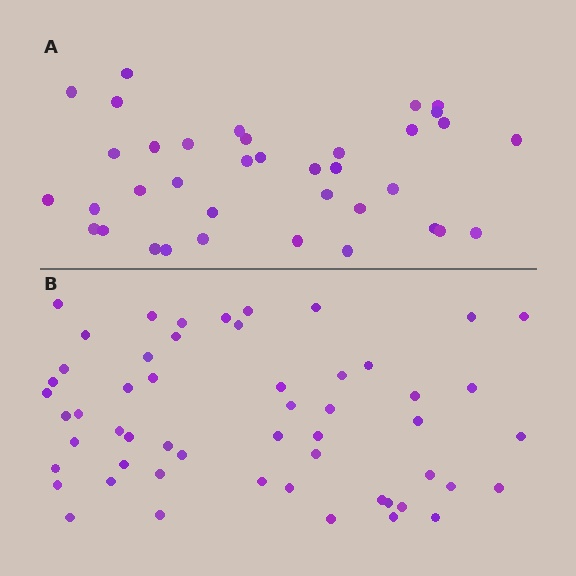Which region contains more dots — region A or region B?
Region B (the bottom region) has more dots.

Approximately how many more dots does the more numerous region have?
Region B has approximately 15 more dots than region A.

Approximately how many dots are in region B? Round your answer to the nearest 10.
About 50 dots. (The exact count is 54, which rounds to 50.)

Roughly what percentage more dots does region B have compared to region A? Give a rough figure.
About 45% more.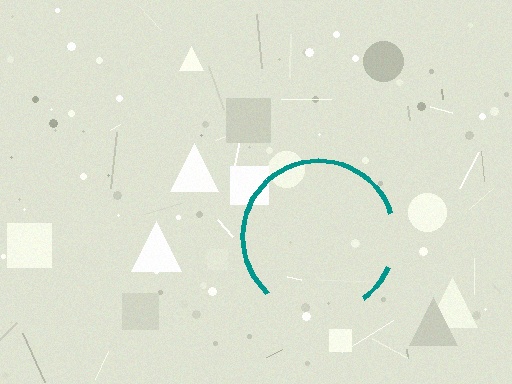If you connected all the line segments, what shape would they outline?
They would outline a circle.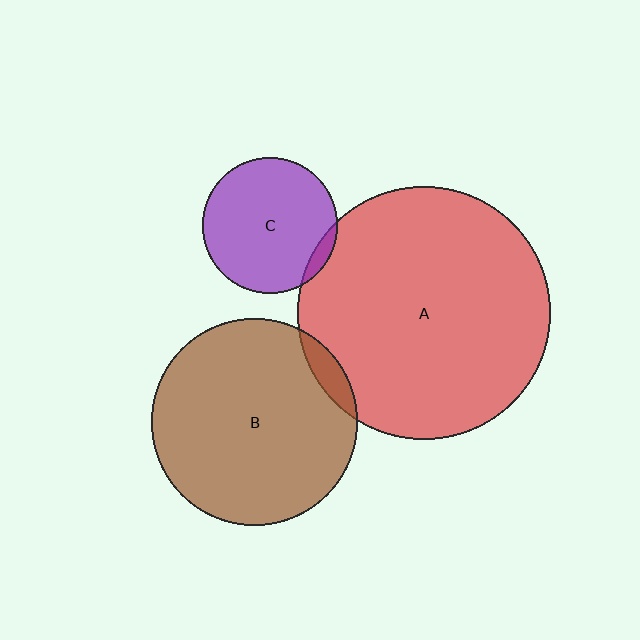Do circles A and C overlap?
Yes.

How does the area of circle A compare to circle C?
Approximately 3.5 times.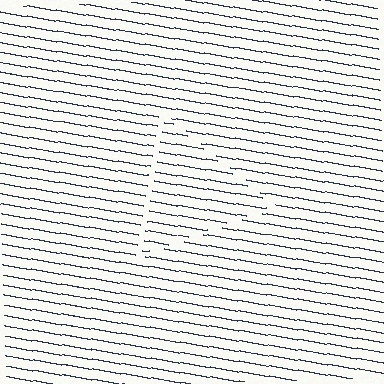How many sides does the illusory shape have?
3 sides — the line-ends trace a triangle.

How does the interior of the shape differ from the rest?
The interior of the shape contains the same grating, shifted by half a period — the contour is defined by the phase discontinuity where line-ends from the inner and outer gratings abut.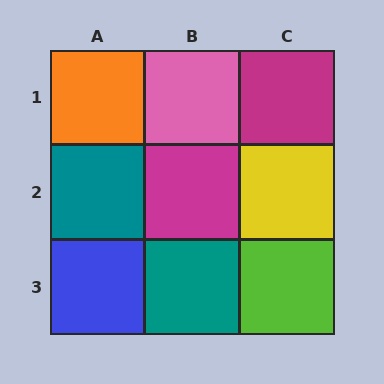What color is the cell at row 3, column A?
Blue.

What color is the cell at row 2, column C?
Yellow.